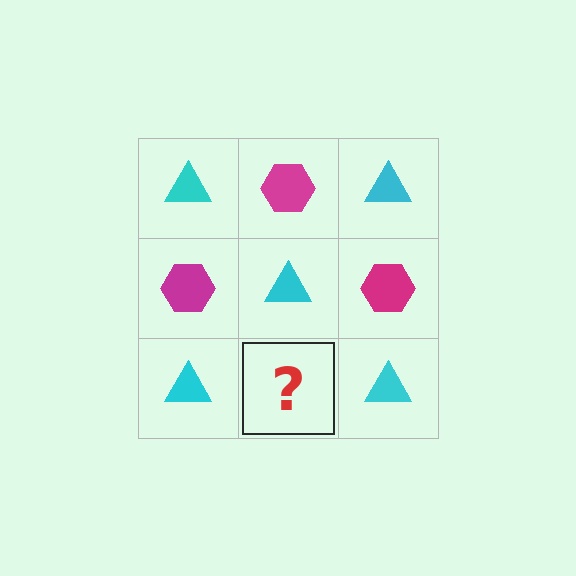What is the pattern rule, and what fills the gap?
The rule is that it alternates cyan triangle and magenta hexagon in a checkerboard pattern. The gap should be filled with a magenta hexagon.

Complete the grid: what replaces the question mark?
The question mark should be replaced with a magenta hexagon.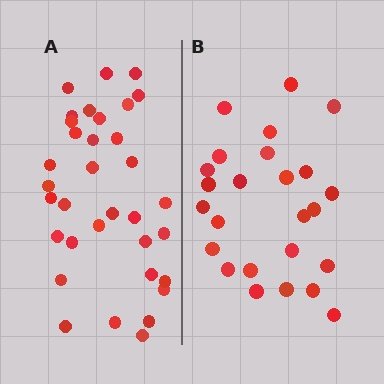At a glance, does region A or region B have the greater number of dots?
Region A (the left region) has more dots.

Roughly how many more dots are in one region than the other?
Region A has roughly 8 or so more dots than region B.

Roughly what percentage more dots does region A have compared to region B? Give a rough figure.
About 35% more.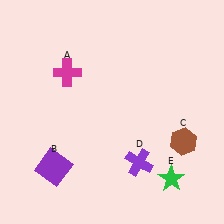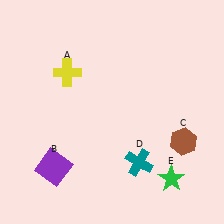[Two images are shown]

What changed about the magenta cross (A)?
In Image 1, A is magenta. In Image 2, it changed to yellow.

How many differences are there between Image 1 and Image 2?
There are 2 differences between the two images.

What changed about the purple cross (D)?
In Image 1, D is purple. In Image 2, it changed to teal.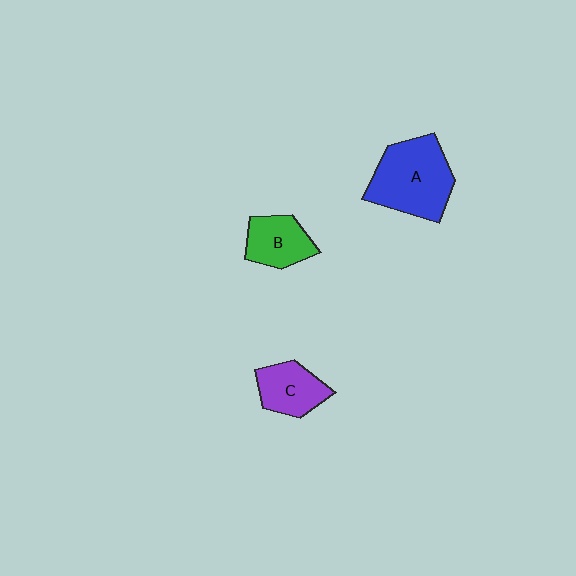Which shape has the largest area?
Shape A (blue).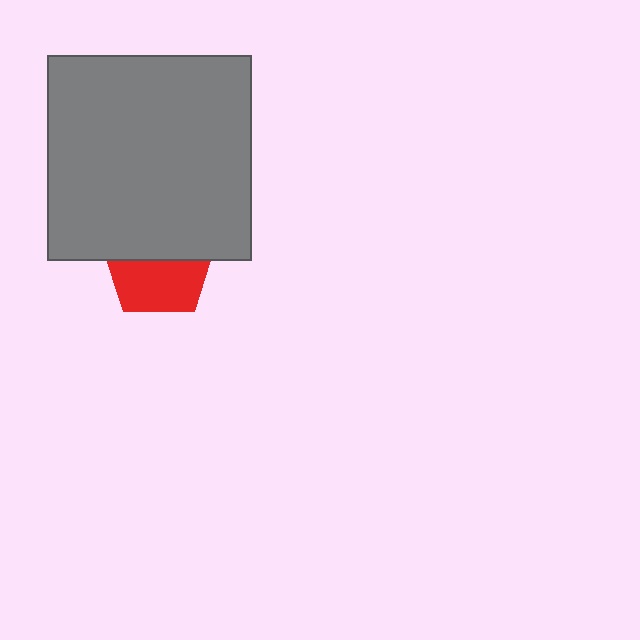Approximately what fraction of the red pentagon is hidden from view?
Roughly 49% of the red pentagon is hidden behind the gray rectangle.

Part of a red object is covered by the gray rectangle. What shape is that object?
It is a pentagon.